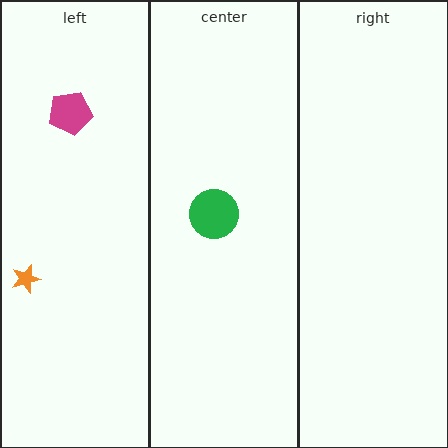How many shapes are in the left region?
2.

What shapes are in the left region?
The orange star, the magenta pentagon.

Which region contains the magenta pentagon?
The left region.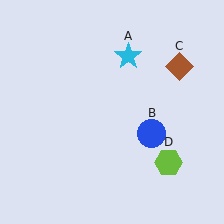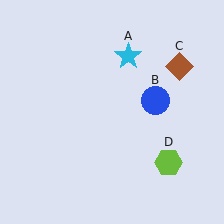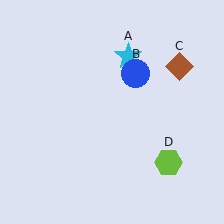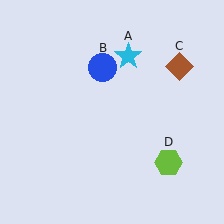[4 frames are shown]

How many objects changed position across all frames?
1 object changed position: blue circle (object B).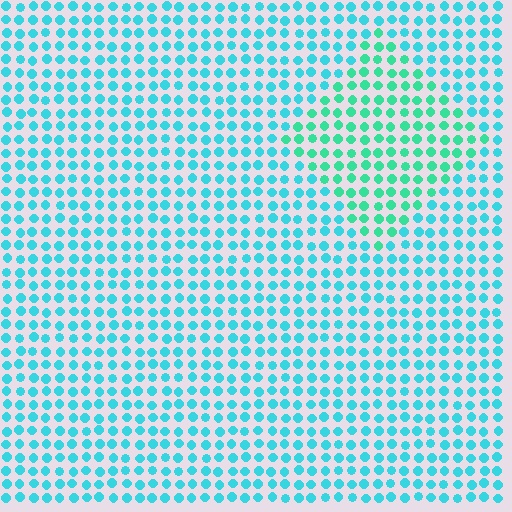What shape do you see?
I see a diamond.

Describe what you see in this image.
The image is filled with small cyan elements in a uniform arrangement. A diamond-shaped region is visible where the elements are tinted to a slightly different hue, forming a subtle color boundary.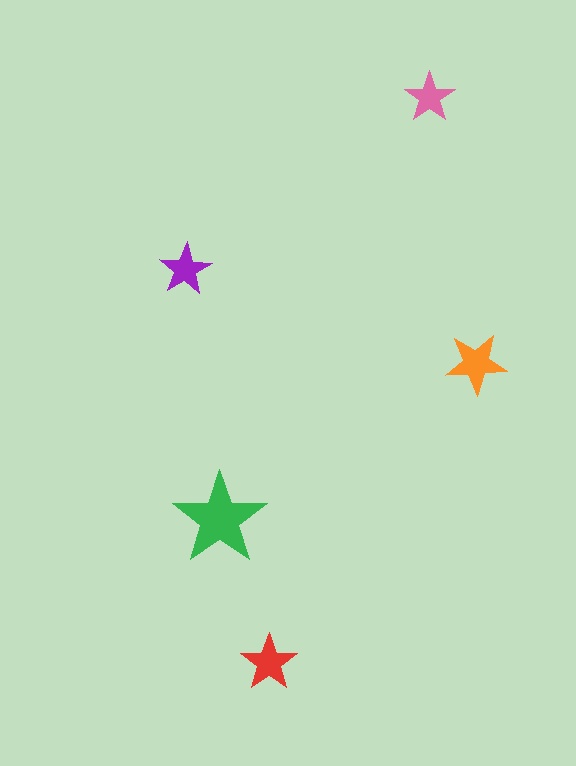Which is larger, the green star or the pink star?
The green one.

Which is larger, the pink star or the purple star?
The purple one.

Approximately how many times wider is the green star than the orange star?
About 1.5 times wider.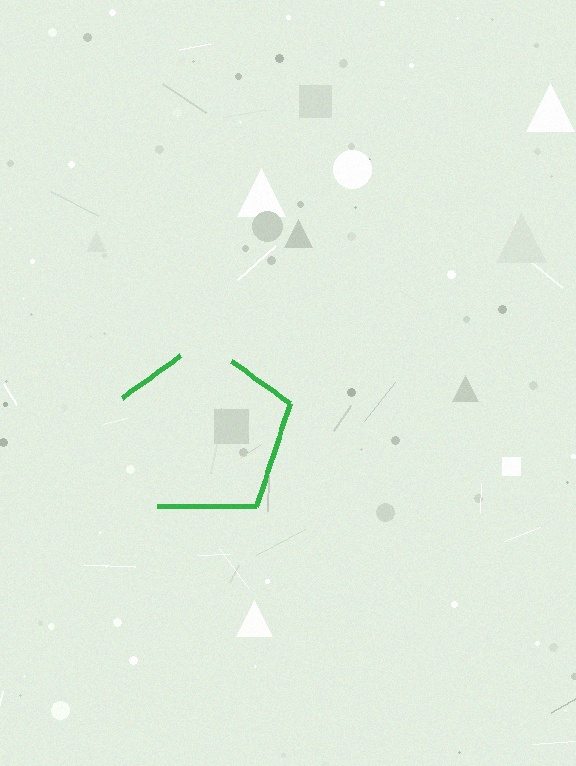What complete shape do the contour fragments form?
The contour fragments form a pentagon.